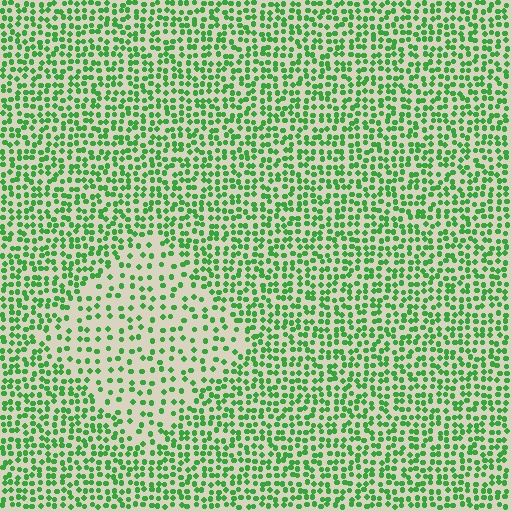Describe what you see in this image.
The image contains small green elements arranged at two different densities. A diamond-shaped region is visible where the elements are less densely packed than the surrounding area.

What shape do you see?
I see a diamond.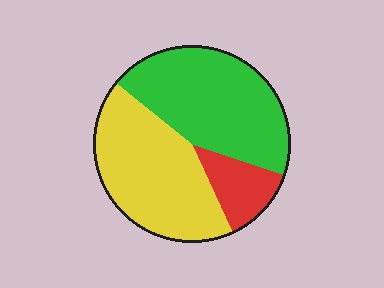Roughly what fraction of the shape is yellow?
Yellow takes up about two fifths (2/5) of the shape.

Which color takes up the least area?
Red, at roughly 15%.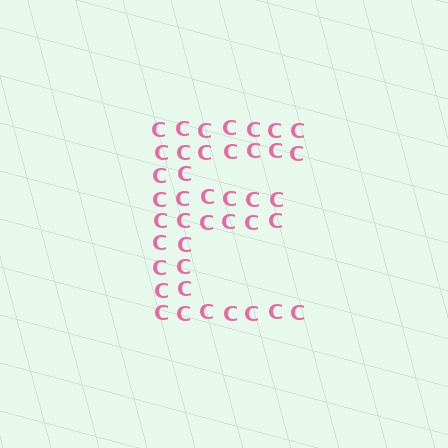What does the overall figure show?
The overall figure shows the letter E.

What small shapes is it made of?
It is made of small letter C's.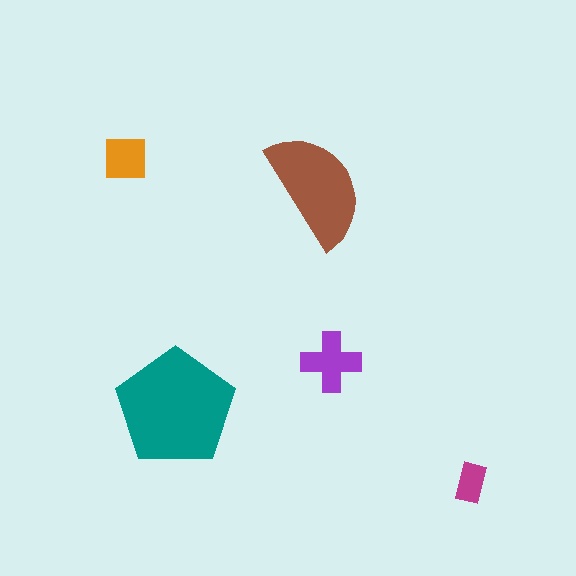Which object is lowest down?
The magenta rectangle is bottommost.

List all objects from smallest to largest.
The magenta rectangle, the orange square, the purple cross, the brown semicircle, the teal pentagon.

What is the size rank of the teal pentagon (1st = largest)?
1st.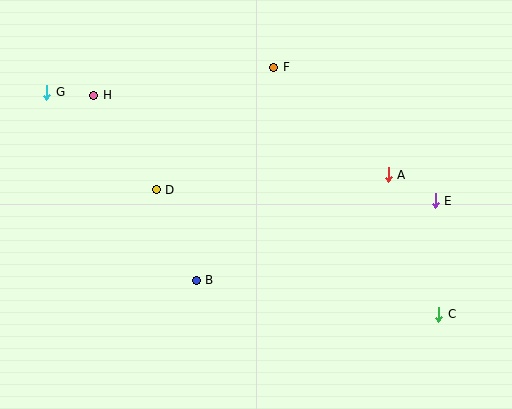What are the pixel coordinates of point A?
Point A is at (388, 175).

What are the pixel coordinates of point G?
Point G is at (47, 92).